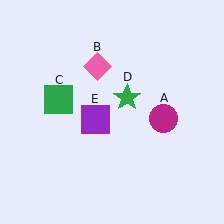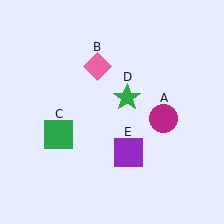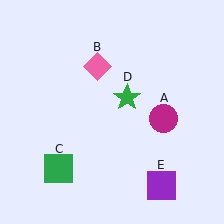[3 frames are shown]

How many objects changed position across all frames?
2 objects changed position: green square (object C), purple square (object E).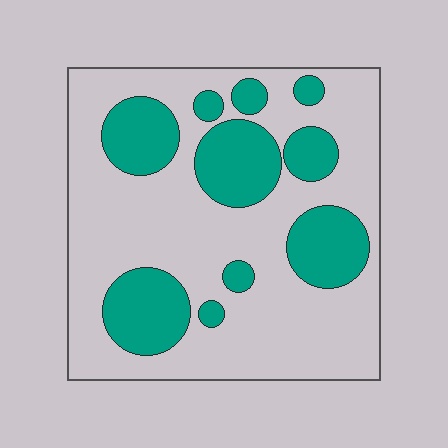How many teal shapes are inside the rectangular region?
10.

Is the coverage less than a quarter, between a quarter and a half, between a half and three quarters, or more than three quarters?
Between a quarter and a half.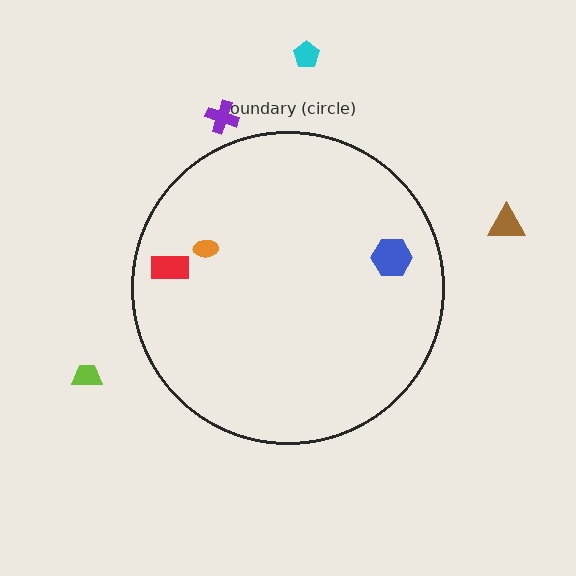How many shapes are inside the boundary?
3 inside, 4 outside.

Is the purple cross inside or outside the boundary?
Outside.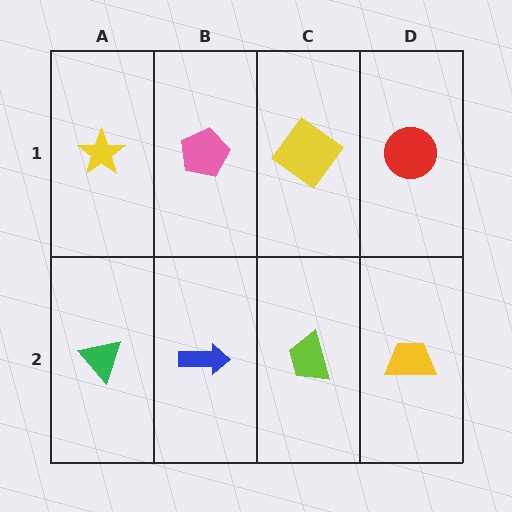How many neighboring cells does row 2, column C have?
3.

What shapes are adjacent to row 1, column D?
A yellow trapezoid (row 2, column D), a yellow diamond (row 1, column C).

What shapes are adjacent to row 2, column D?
A red circle (row 1, column D), a lime trapezoid (row 2, column C).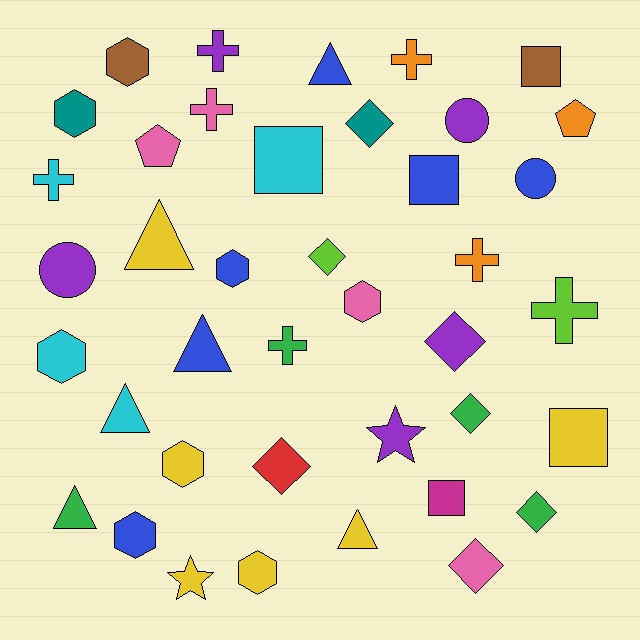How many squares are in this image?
There are 5 squares.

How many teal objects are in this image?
There are 2 teal objects.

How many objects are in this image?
There are 40 objects.